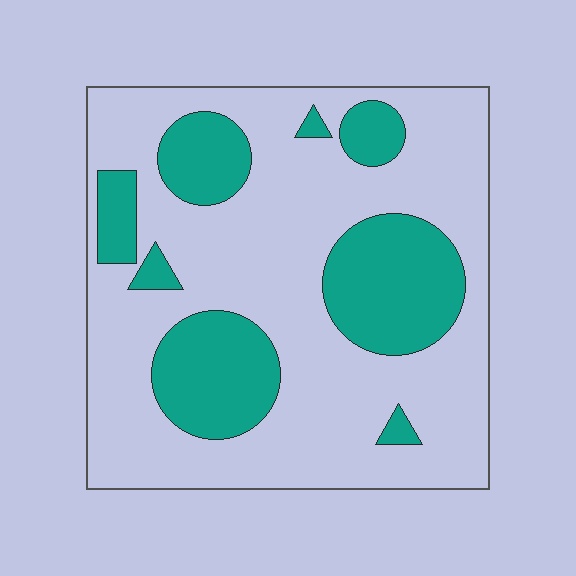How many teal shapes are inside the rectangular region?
8.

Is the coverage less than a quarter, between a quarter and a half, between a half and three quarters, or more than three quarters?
Between a quarter and a half.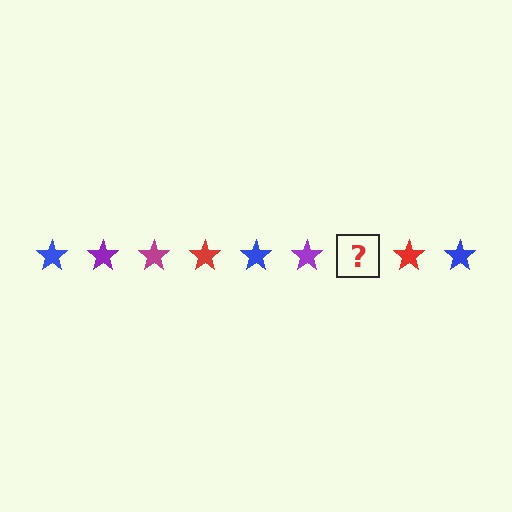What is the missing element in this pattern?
The missing element is a magenta star.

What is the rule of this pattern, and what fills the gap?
The rule is that the pattern cycles through blue, purple, magenta, red stars. The gap should be filled with a magenta star.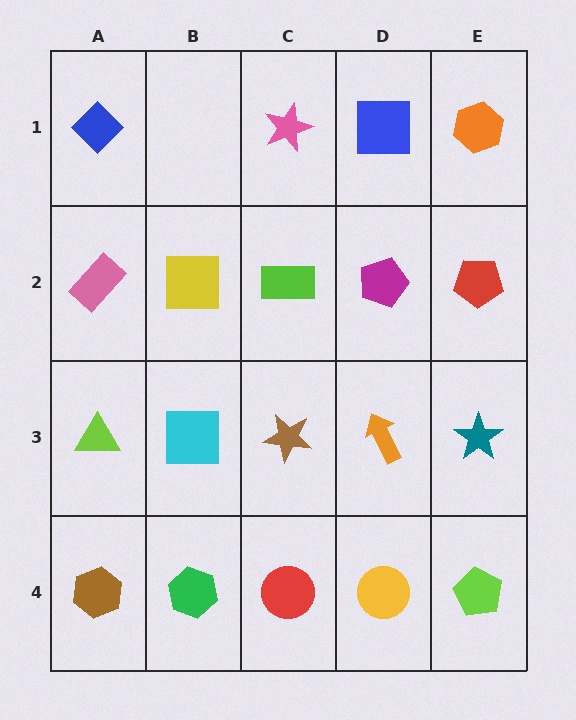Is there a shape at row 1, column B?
No, that cell is empty.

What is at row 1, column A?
A blue diamond.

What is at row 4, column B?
A green hexagon.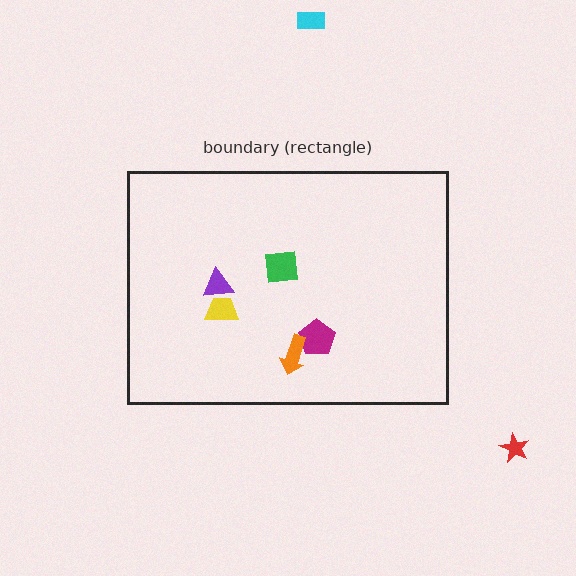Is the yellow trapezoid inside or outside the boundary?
Inside.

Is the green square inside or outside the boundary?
Inside.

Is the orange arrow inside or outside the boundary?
Inside.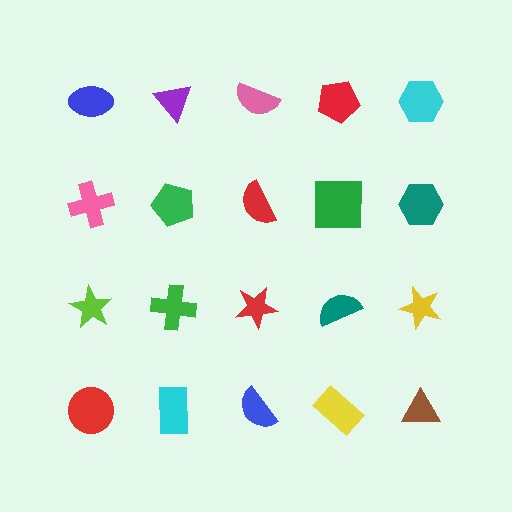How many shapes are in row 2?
5 shapes.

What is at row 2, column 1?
A pink cross.